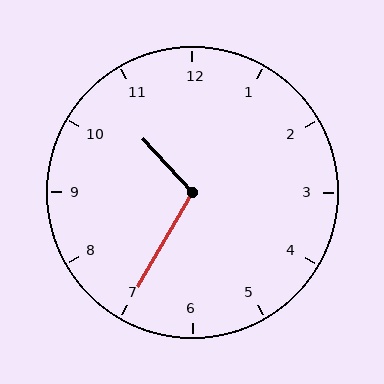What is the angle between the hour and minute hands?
Approximately 108 degrees.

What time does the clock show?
10:35.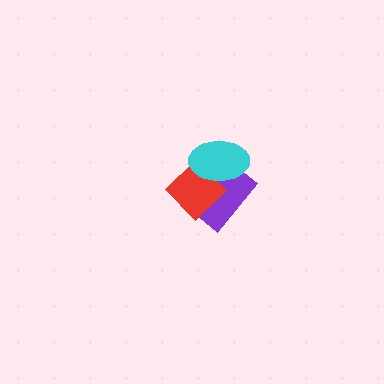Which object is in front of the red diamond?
The cyan ellipse is in front of the red diamond.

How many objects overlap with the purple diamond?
2 objects overlap with the purple diamond.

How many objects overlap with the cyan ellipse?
2 objects overlap with the cyan ellipse.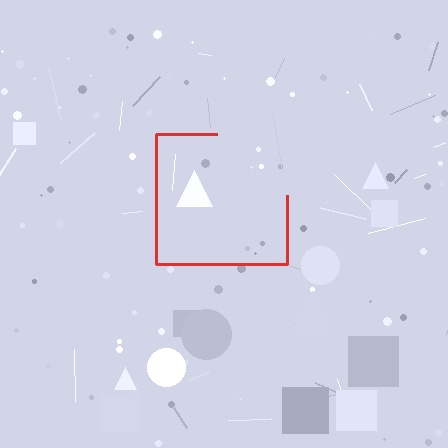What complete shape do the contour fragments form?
The contour fragments form a square.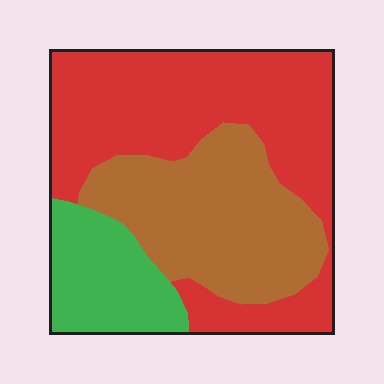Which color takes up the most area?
Red, at roughly 50%.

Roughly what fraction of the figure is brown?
Brown covers around 35% of the figure.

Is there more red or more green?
Red.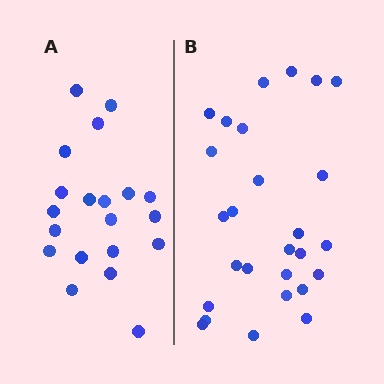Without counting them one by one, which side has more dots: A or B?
Region B (the right region) has more dots.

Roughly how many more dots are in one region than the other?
Region B has roughly 8 or so more dots than region A.